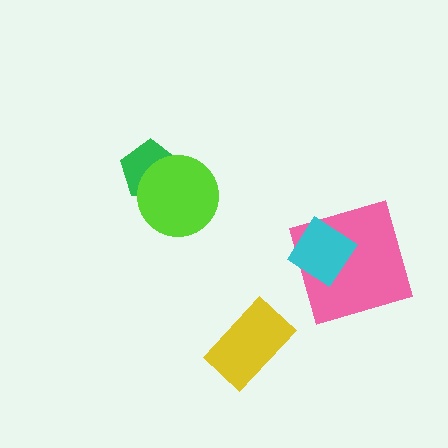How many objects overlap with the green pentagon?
1 object overlaps with the green pentagon.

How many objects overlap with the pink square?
1 object overlaps with the pink square.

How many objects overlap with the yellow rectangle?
0 objects overlap with the yellow rectangle.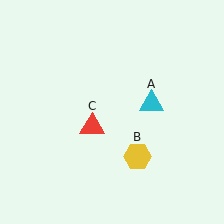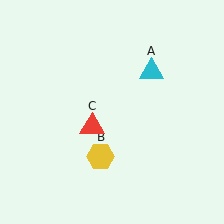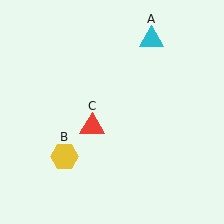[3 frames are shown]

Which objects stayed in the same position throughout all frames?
Red triangle (object C) remained stationary.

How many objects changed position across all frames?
2 objects changed position: cyan triangle (object A), yellow hexagon (object B).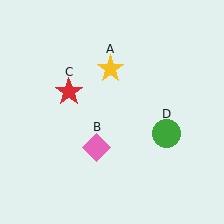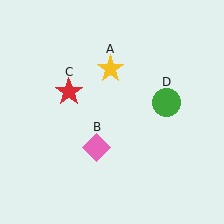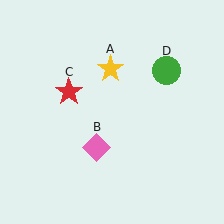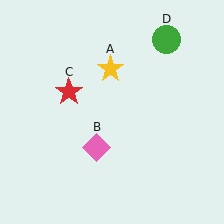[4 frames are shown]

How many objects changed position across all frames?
1 object changed position: green circle (object D).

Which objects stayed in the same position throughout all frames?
Yellow star (object A) and pink diamond (object B) and red star (object C) remained stationary.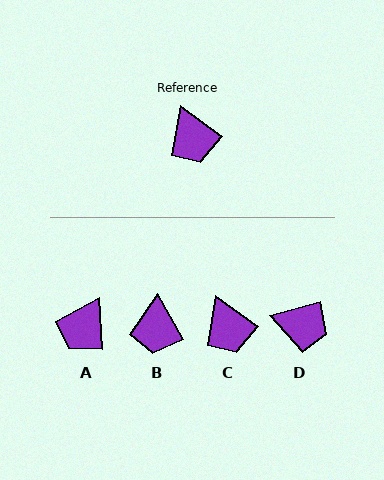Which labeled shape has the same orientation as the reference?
C.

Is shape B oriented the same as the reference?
No, it is off by about 25 degrees.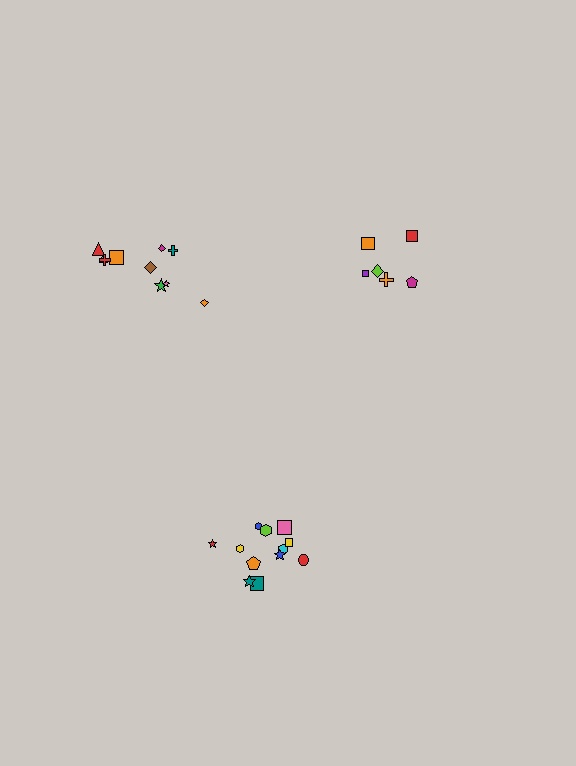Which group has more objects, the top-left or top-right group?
The top-left group.